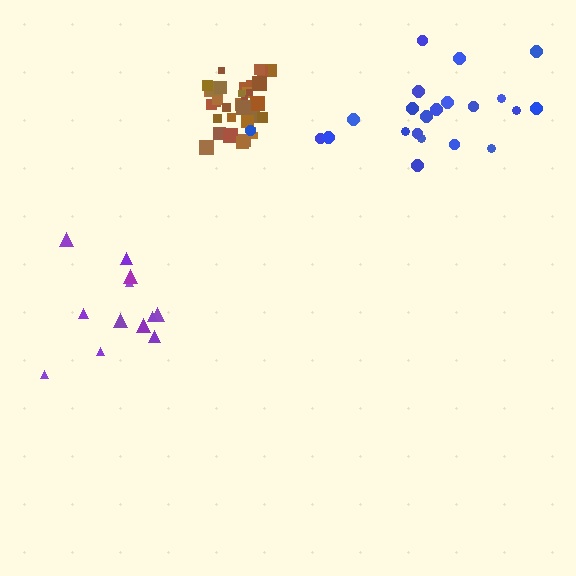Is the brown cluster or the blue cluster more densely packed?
Brown.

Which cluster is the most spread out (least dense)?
Blue.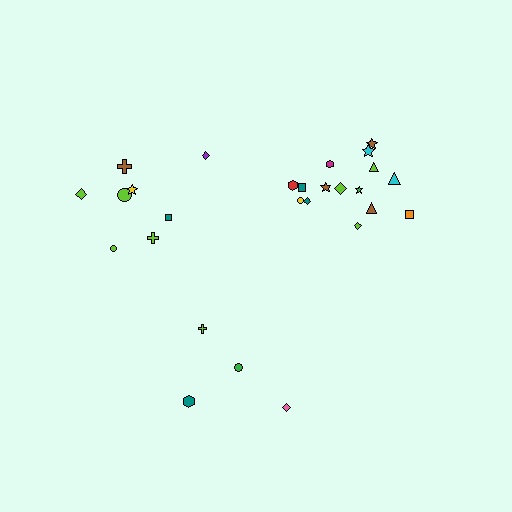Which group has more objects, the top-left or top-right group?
The top-right group.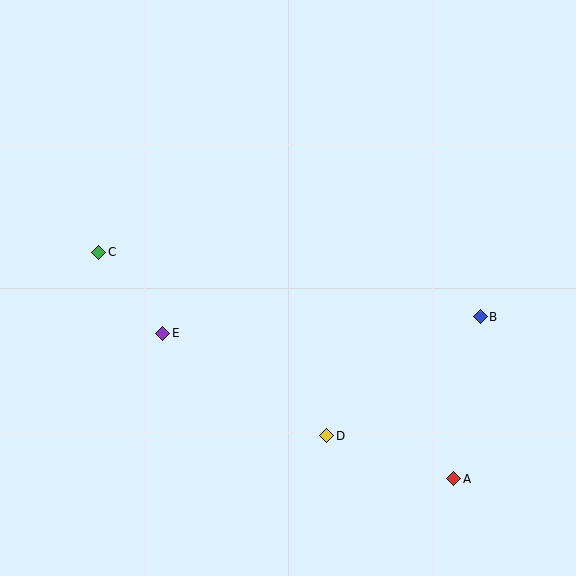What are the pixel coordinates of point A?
Point A is at (454, 479).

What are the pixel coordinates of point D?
Point D is at (327, 436).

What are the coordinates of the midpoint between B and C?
The midpoint between B and C is at (289, 284).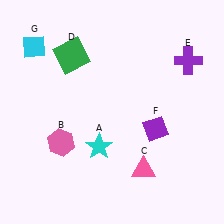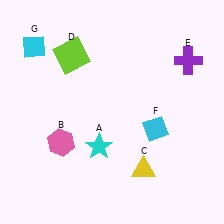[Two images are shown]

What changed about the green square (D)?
In Image 1, D is green. In Image 2, it changed to lime.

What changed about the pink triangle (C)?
In Image 1, C is pink. In Image 2, it changed to yellow.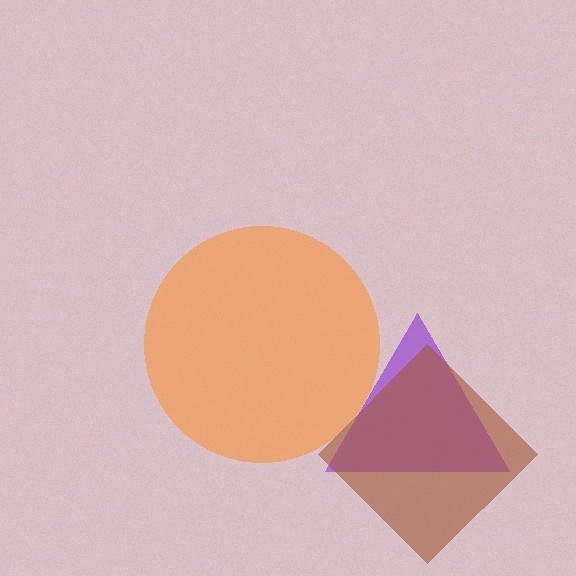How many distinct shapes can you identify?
There are 3 distinct shapes: a purple triangle, an orange circle, a brown diamond.